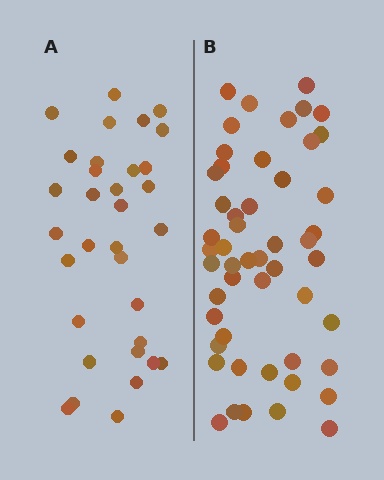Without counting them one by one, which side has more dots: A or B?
Region B (the right region) has more dots.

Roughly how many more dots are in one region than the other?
Region B has approximately 20 more dots than region A.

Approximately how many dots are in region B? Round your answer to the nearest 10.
About 50 dots. (The exact count is 51, which rounds to 50.)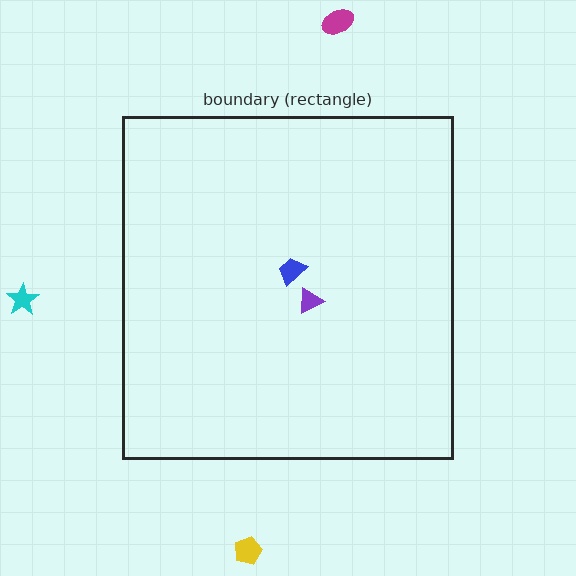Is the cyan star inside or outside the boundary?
Outside.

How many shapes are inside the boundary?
2 inside, 3 outside.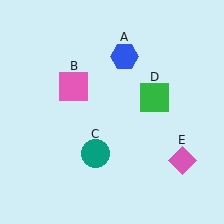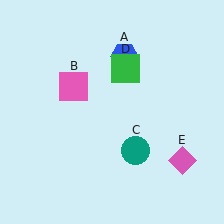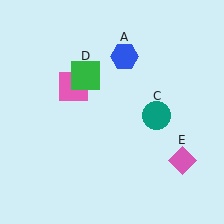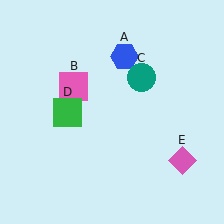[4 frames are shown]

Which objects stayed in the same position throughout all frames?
Blue hexagon (object A) and pink square (object B) and pink diamond (object E) remained stationary.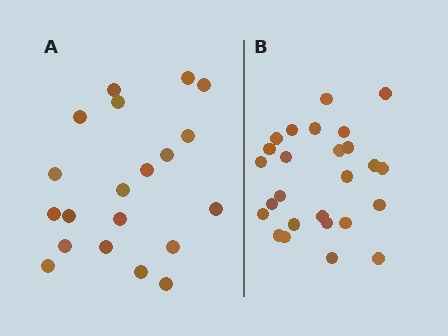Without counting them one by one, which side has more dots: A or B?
Region B (the right region) has more dots.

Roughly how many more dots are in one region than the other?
Region B has about 6 more dots than region A.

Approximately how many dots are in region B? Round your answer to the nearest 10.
About 30 dots. (The exact count is 26, which rounds to 30.)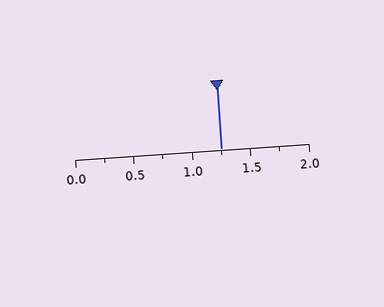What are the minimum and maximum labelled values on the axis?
The axis runs from 0.0 to 2.0.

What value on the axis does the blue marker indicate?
The marker indicates approximately 1.25.